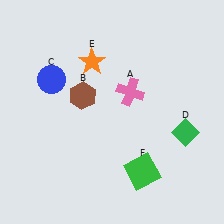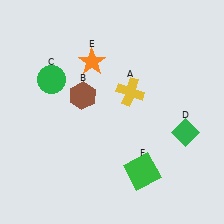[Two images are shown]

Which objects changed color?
A changed from pink to yellow. C changed from blue to green.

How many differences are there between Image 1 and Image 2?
There are 2 differences between the two images.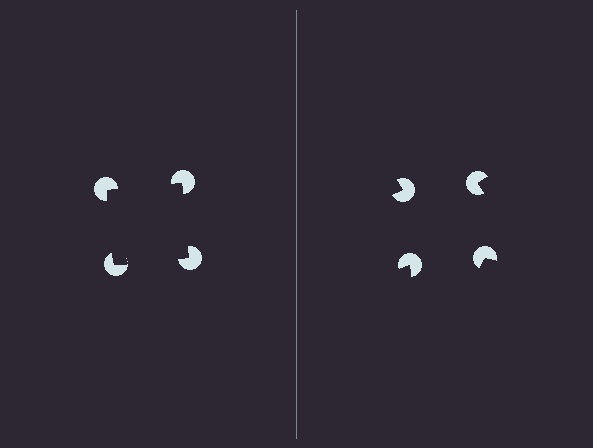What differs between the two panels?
The pac-man discs are positioned identically on both sides; only the wedge orientations differ. On the left they align to a square; on the right they are misaligned.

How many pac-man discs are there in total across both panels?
8 — 4 on each side.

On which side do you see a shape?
An illusory square appears on the left side. On the right side the wedge cuts are rotated, so no coherent shape forms.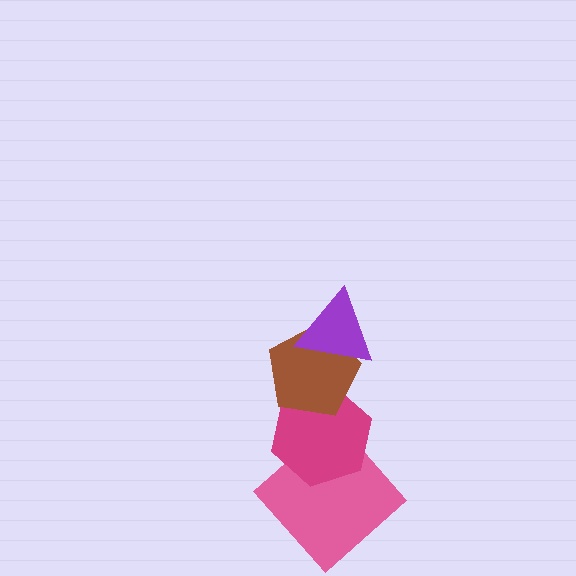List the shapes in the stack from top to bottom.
From top to bottom: the purple triangle, the brown pentagon, the magenta hexagon, the pink diamond.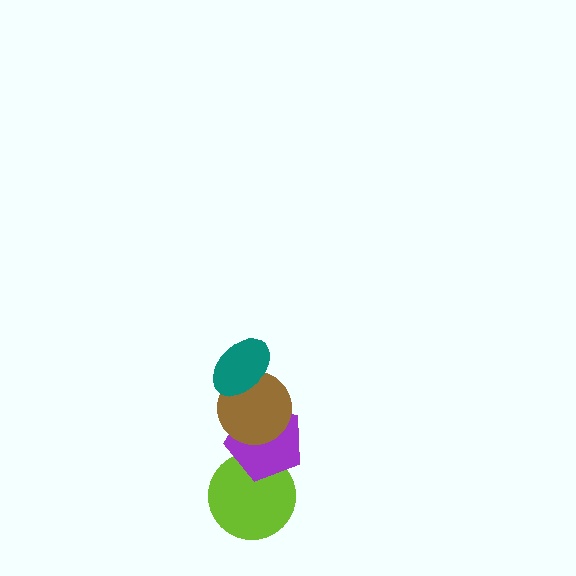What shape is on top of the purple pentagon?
The brown circle is on top of the purple pentagon.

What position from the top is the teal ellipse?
The teal ellipse is 1st from the top.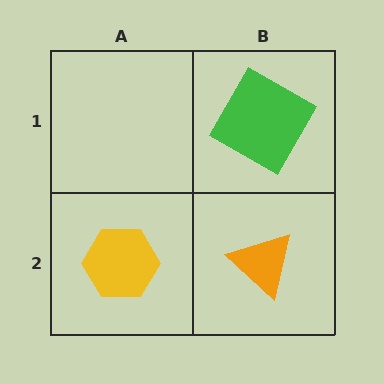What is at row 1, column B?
A green square.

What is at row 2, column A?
A yellow hexagon.